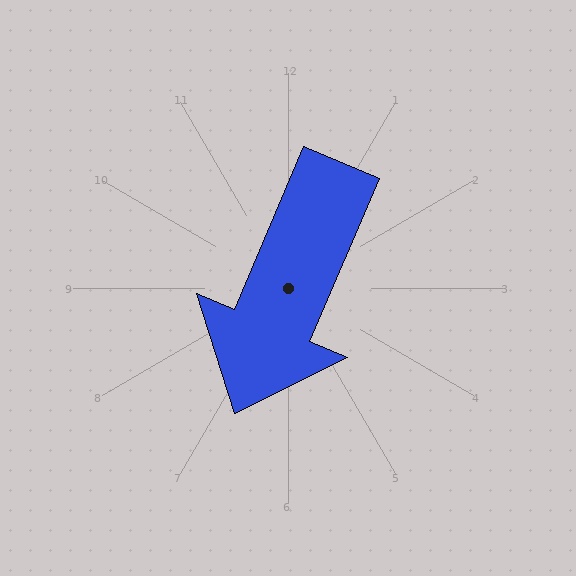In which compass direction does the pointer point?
Southwest.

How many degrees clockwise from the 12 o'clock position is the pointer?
Approximately 203 degrees.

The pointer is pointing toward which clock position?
Roughly 7 o'clock.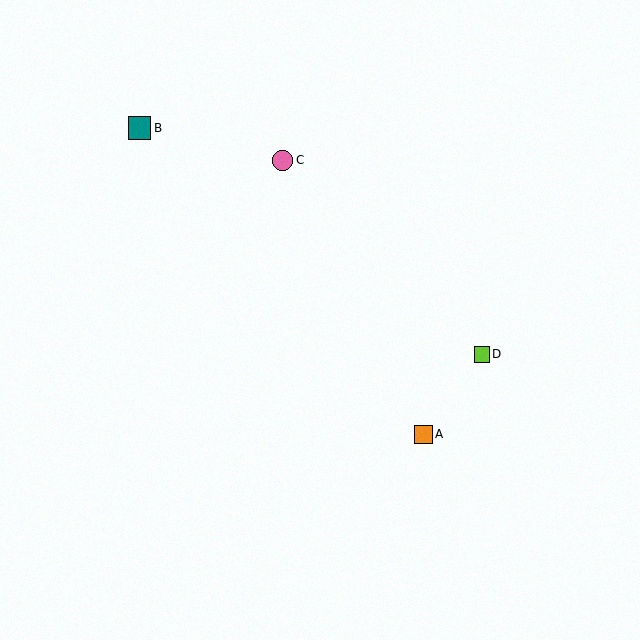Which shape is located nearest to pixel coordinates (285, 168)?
The pink circle (labeled C) at (282, 160) is nearest to that location.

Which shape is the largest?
The teal square (labeled B) is the largest.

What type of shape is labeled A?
Shape A is an orange square.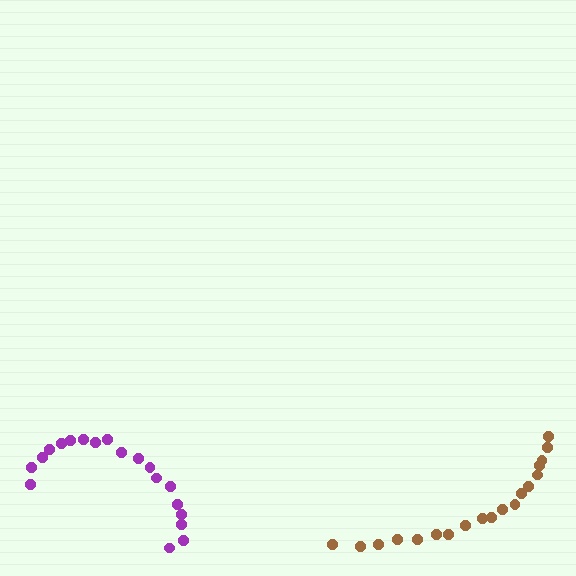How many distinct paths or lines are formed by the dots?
There are 2 distinct paths.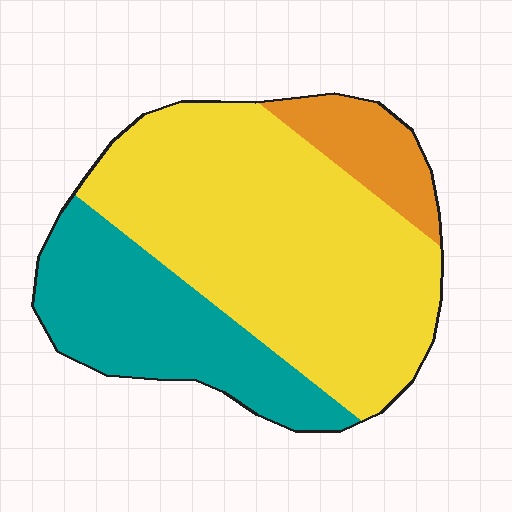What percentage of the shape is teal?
Teal covers 29% of the shape.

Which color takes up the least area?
Orange, at roughly 10%.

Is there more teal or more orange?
Teal.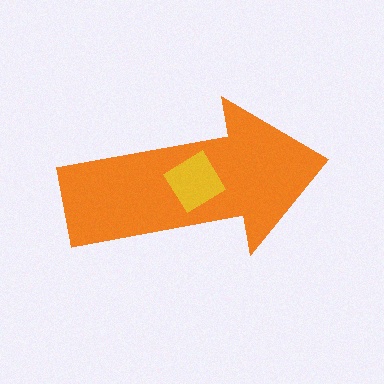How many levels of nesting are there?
2.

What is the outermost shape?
The orange arrow.